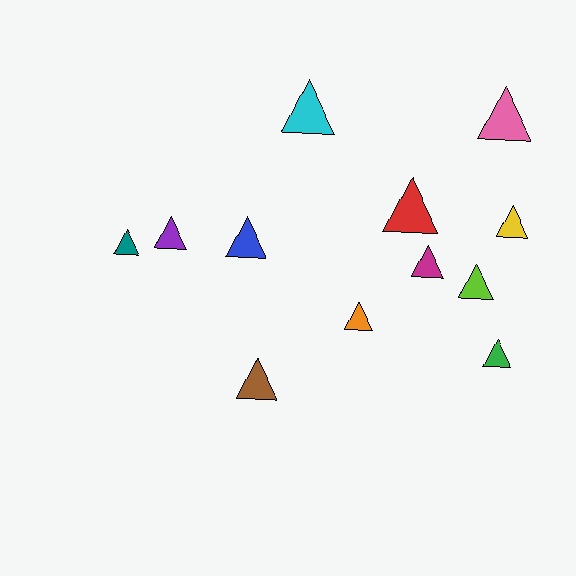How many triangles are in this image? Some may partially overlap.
There are 12 triangles.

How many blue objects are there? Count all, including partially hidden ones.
There is 1 blue object.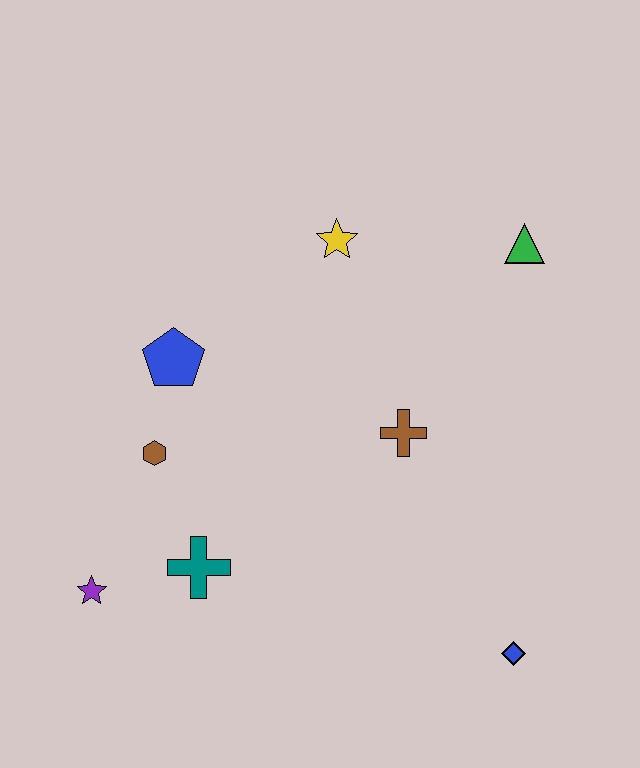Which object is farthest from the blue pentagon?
The blue diamond is farthest from the blue pentagon.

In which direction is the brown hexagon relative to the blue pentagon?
The brown hexagon is below the blue pentagon.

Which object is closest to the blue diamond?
The brown cross is closest to the blue diamond.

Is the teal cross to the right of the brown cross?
No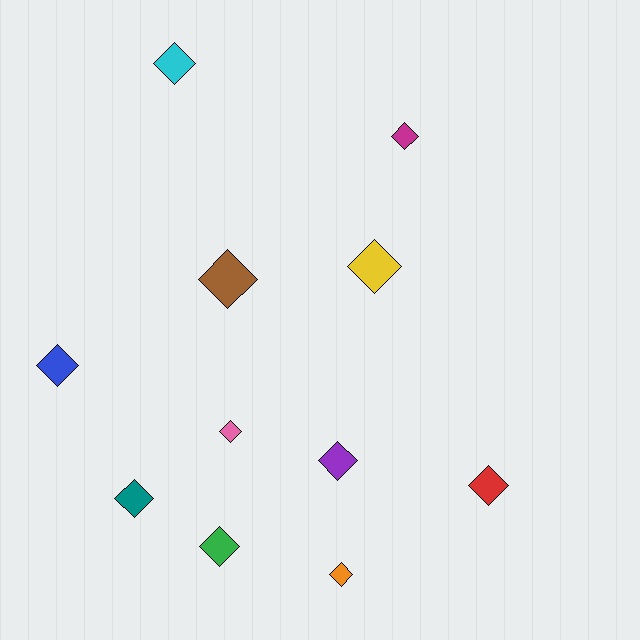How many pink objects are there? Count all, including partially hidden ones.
There is 1 pink object.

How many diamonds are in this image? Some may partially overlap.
There are 11 diamonds.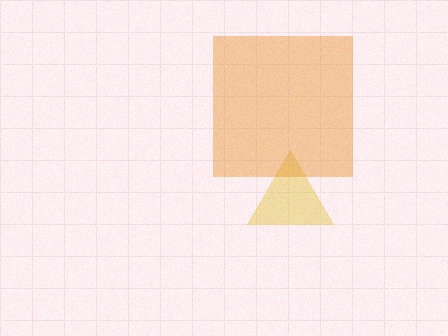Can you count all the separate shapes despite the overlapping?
Yes, there are 2 separate shapes.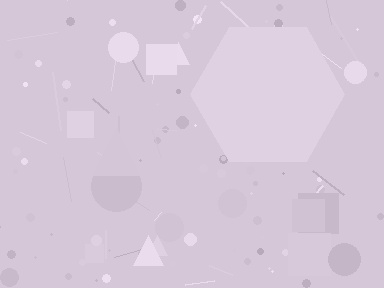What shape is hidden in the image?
A hexagon is hidden in the image.